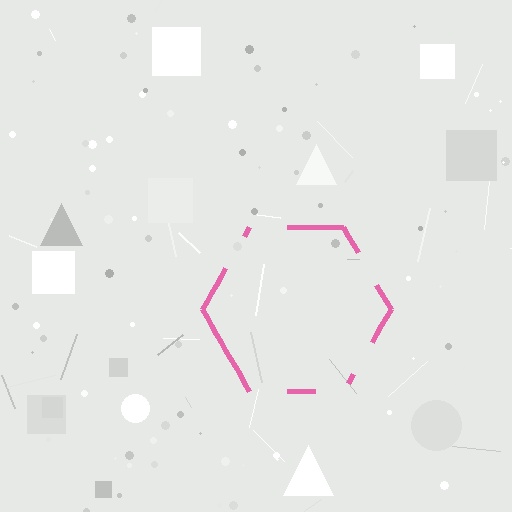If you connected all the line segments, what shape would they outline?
They would outline a hexagon.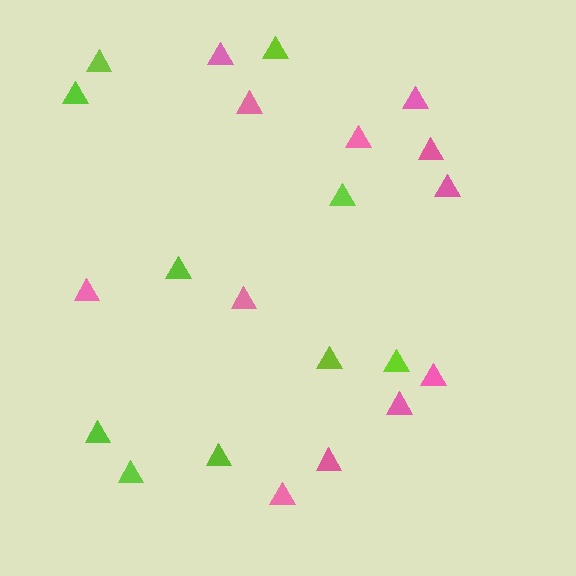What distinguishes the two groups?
There are 2 groups: one group of pink triangles (12) and one group of lime triangles (10).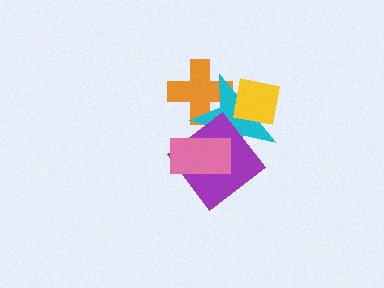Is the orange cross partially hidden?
Yes, it is partially covered by another shape.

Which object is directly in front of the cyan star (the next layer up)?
The yellow square is directly in front of the cyan star.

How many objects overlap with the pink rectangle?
2 objects overlap with the pink rectangle.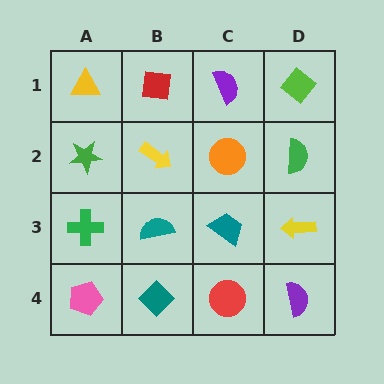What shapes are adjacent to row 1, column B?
A yellow arrow (row 2, column B), a yellow triangle (row 1, column A), a purple semicircle (row 1, column C).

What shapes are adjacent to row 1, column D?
A green semicircle (row 2, column D), a purple semicircle (row 1, column C).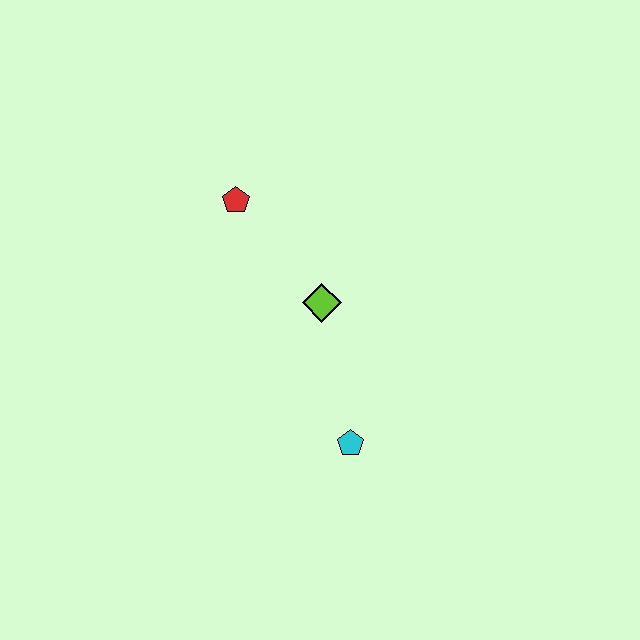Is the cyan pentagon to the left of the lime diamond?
No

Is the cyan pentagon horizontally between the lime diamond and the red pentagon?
No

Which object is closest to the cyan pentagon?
The lime diamond is closest to the cyan pentagon.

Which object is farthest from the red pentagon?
The cyan pentagon is farthest from the red pentagon.